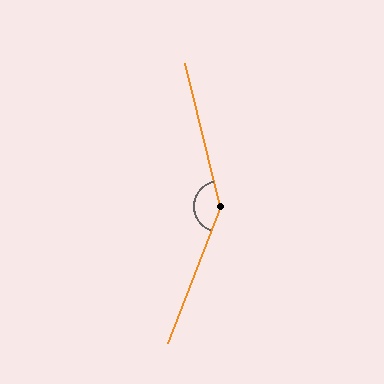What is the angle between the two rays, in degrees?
Approximately 145 degrees.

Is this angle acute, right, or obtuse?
It is obtuse.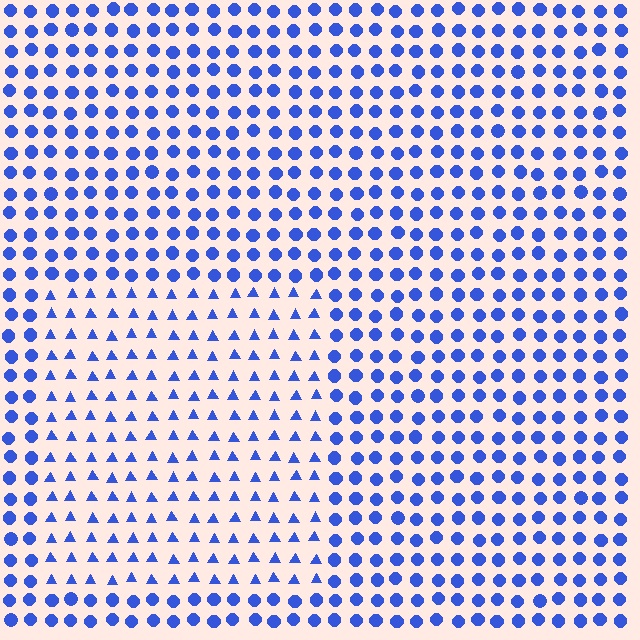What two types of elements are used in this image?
The image uses triangles inside the rectangle region and circles outside it.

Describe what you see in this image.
The image is filled with small blue elements arranged in a uniform grid. A rectangle-shaped region contains triangles, while the surrounding area contains circles. The boundary is defined purely by the change in element shape.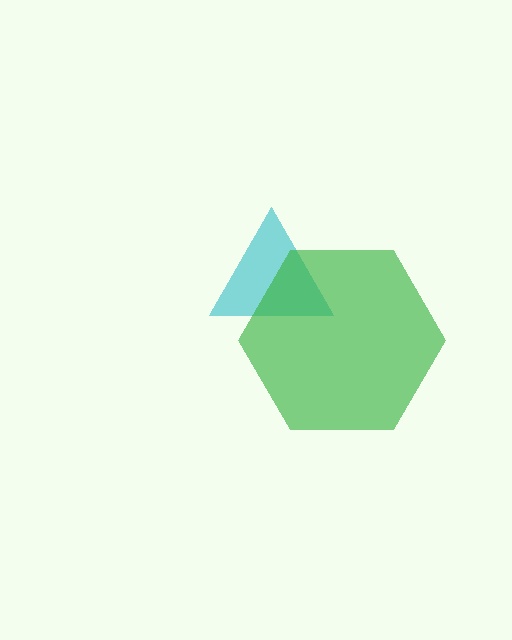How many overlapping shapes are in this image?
There are 2 overlapping shapes in the image.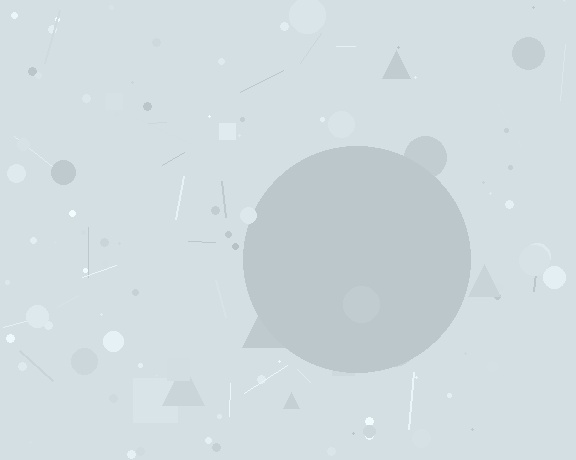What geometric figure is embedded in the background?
A circle is embedded in the background.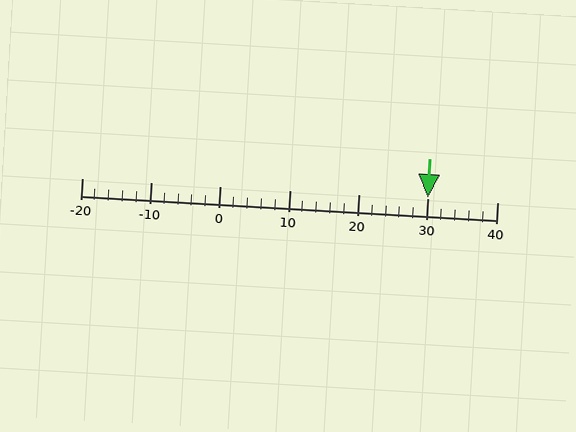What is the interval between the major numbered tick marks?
The major tick marks are spaced 10 units apart.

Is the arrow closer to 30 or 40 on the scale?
The arrow is closer to 30.